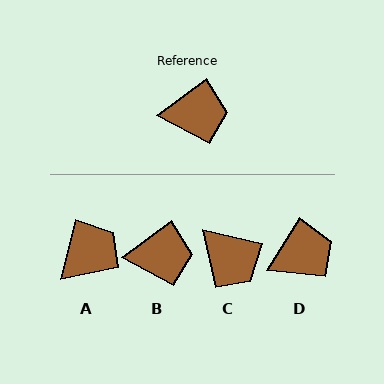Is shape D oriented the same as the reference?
No, it is off by about 22 degrees.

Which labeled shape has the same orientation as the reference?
B.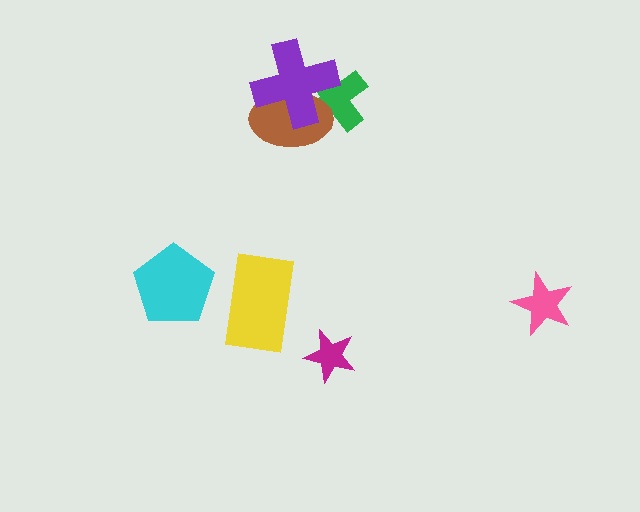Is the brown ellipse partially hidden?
Yes, it is partially covered by another shape.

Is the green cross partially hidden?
Yes, it is partially covered by another shape.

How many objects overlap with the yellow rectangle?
0 objects overlap with the yellow rectangle.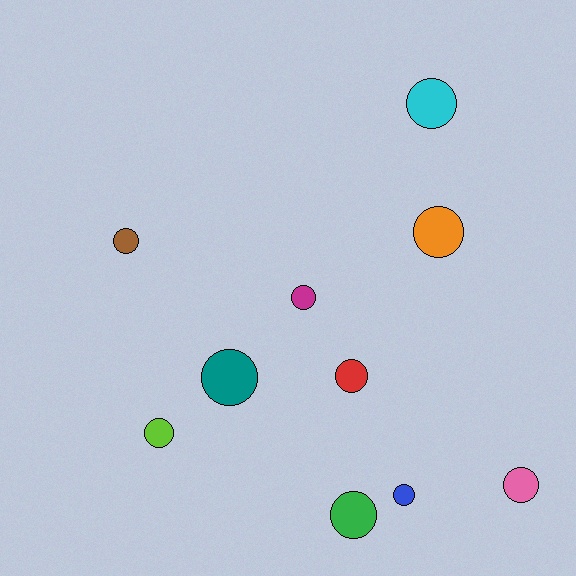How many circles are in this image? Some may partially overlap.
There are 10 circles.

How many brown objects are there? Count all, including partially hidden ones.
There is 1 brown object.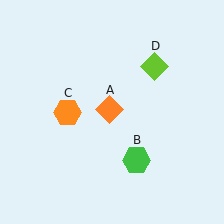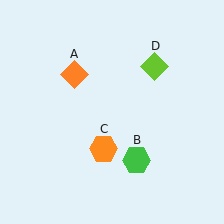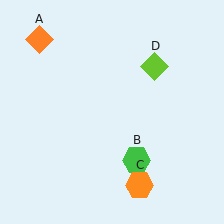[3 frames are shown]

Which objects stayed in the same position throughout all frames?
Green hexagon (object B) and lime diamond (object D) remained stationary.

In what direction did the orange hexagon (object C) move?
The orange hexagon (object C) moved down and to the right.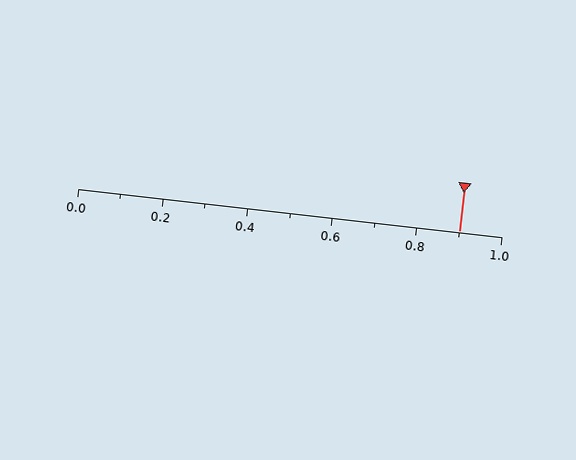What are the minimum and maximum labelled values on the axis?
The axis runs from 0.0 to 1.0.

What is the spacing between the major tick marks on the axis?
The major ticks are spaced 0.2 apart.